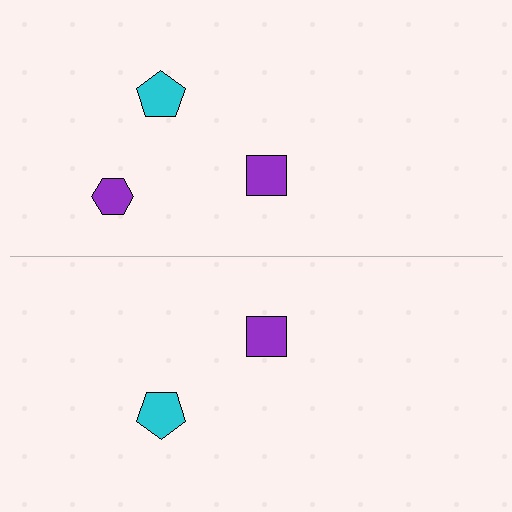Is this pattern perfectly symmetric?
No, the pattern is not perfectly symmetric. A purple hexagon is missing from the bottom side.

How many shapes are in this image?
There are 5 shapes in this image.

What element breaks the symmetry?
A purple hexagon is missing from the bottom side.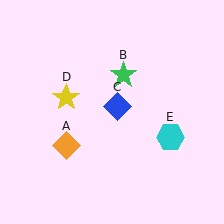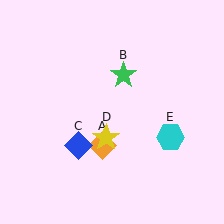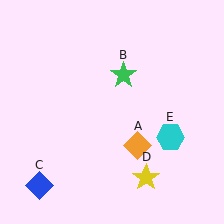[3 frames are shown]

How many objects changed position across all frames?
3 objects changed position: orange diamond (object A), blue diamond (object C), yellow star (object D).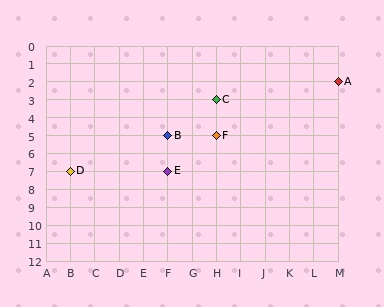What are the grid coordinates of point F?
Point F is at grid coordinates (H, 5).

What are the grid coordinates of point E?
Point E is at grid coordinates (F, 7).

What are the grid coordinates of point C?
Point C is at grid coordinates (H, 3).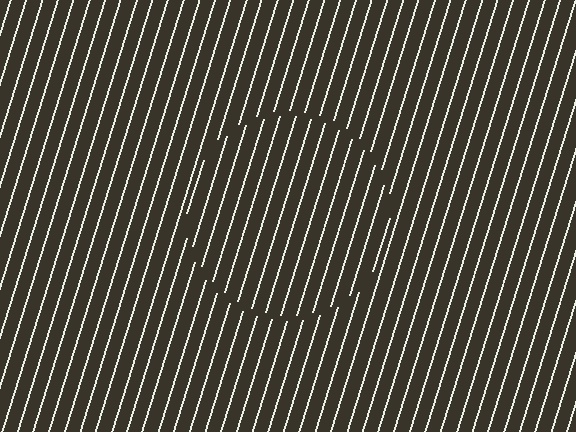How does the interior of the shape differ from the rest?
The interior of the shape contains the same grating, shifted by half a period — the contour is defined by the phase discontinuity where line-ends from the inner and outer gratings abut.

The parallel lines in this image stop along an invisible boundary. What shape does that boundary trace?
An illusory circle. The interior of the shape contains the same grating, shifted by half a period — the contour is defined by the phase discontinuity where line-ends from the inner and outer gratings abut.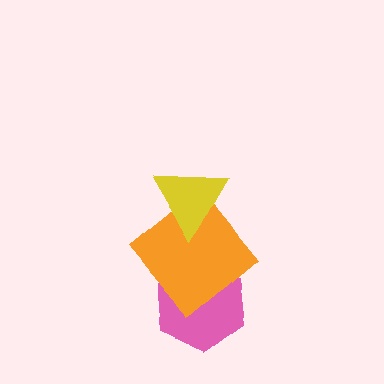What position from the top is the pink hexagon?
The pink hexagon is 3rd from the top.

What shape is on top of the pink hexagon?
The orange diamond is on top of the pink hexagon.